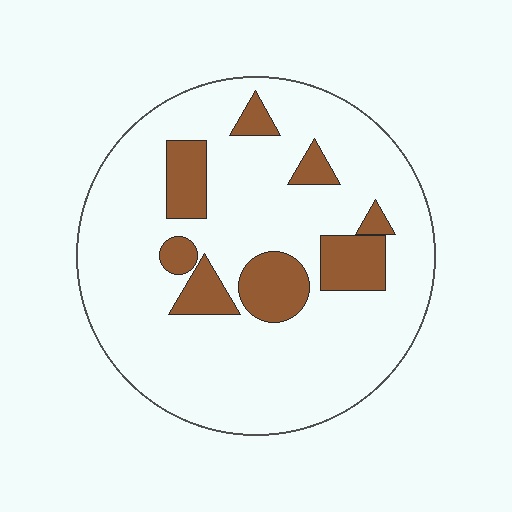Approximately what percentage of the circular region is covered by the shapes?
Approximately 15%.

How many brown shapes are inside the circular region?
8.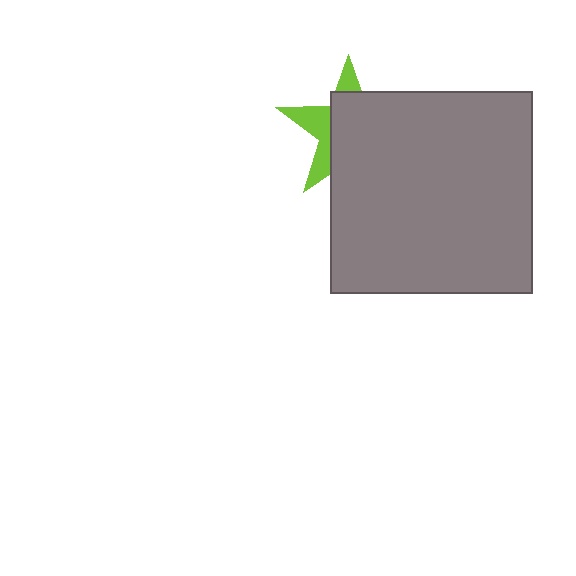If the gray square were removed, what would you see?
You would see the complete lime star.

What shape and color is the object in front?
The object in front is a gray square.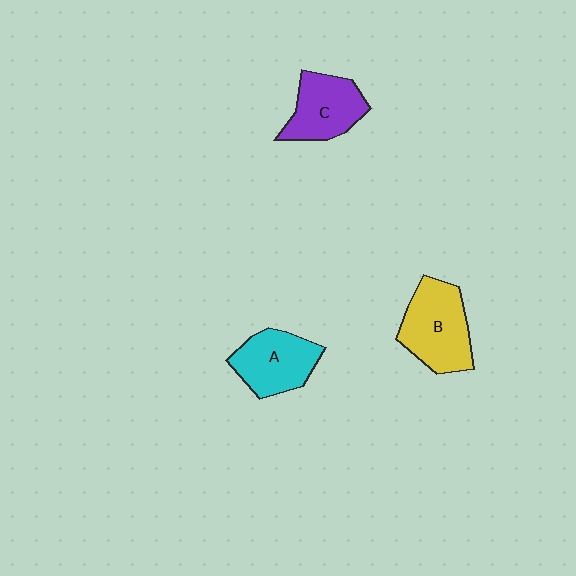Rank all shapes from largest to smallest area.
From largest to smallest: B (yellow), A (cyan), C (purple).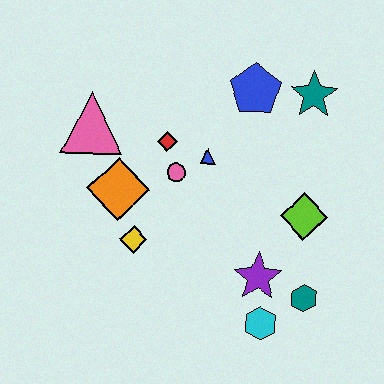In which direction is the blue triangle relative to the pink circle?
The blue triangle is to the right of the pink circle.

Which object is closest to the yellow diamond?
The orange diamond is closest to the yellow diamond.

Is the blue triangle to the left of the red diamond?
No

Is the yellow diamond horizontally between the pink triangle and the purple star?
Yes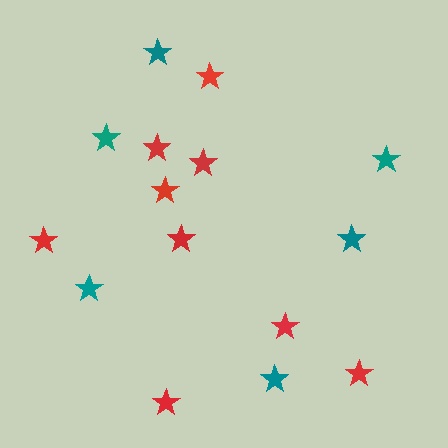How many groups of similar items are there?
There are 2 groups: one group of red stars (9) and one group of teal stars (6).